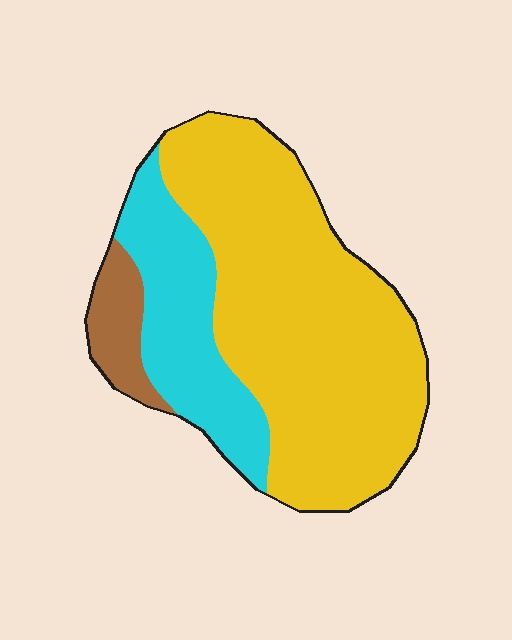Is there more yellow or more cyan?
Yellow.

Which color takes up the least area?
Brown, at roughly 10%.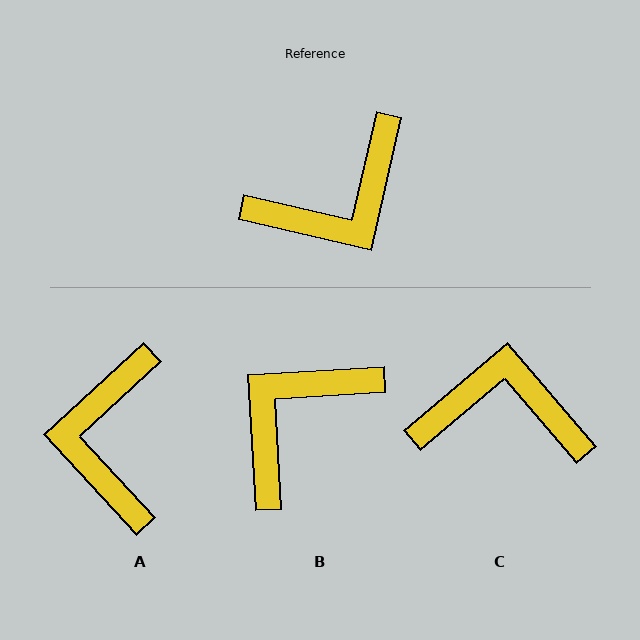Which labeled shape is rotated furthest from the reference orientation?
B, about 164 degrees away.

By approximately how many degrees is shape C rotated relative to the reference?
Approximately 143 degrees counter-clockwise.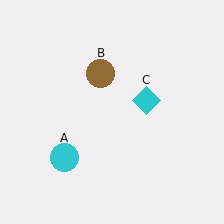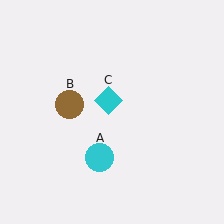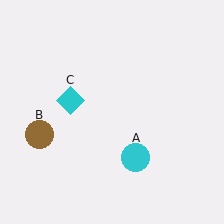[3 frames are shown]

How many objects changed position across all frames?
3 objects changed position: cyan circle (object A), brown circle (object B), cyan diamond (object C).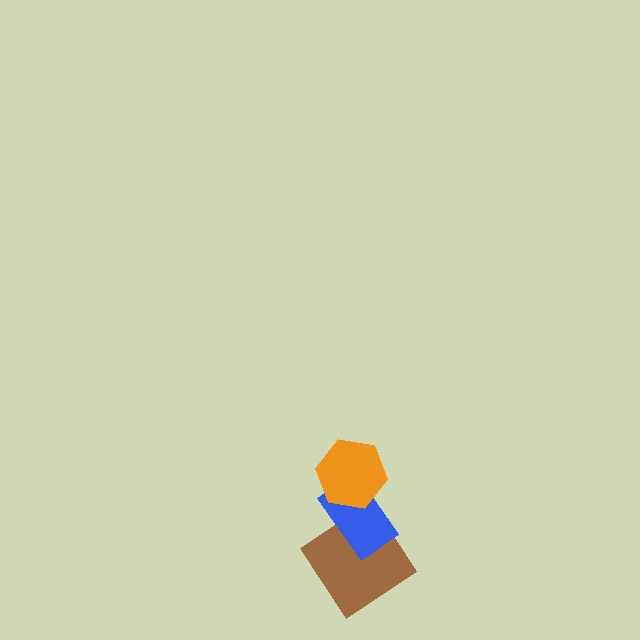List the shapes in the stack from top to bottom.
From top to bottom: the orange hexagon, the blue rectangle, the brown diamond.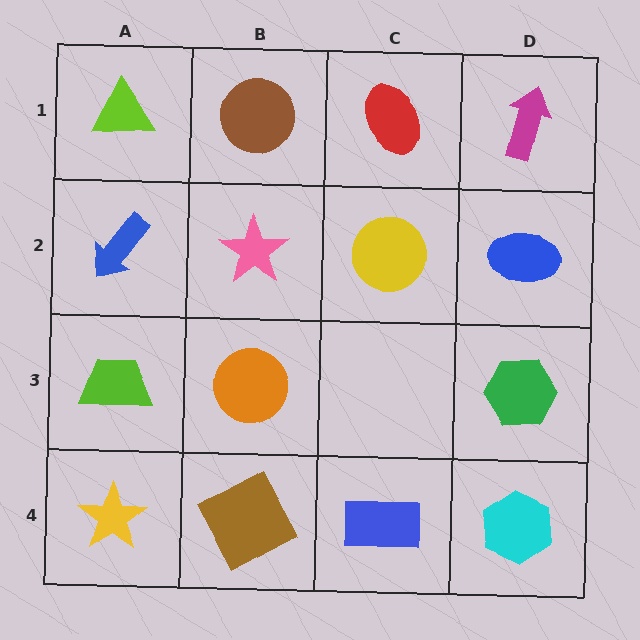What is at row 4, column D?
A cyan hexagon.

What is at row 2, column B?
A pink star.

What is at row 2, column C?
A yellow circle.